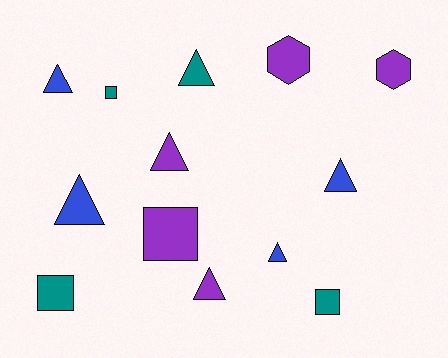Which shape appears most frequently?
Triangle, with 7 objects.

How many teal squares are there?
There are 3 teal squares.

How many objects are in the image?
There are 13 objects.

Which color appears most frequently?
Purple, with 5 objects.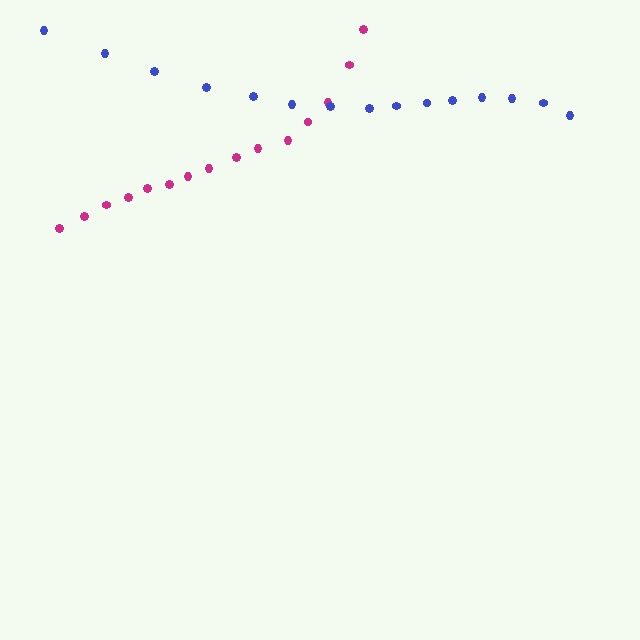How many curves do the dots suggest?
There are 2 distinct paths.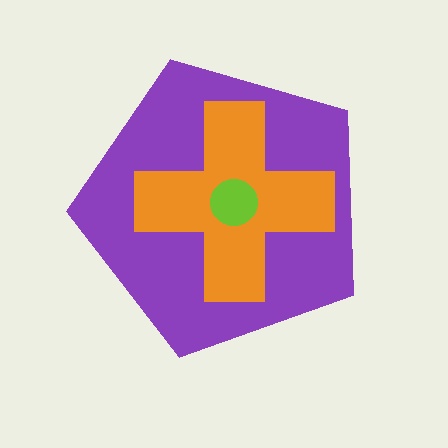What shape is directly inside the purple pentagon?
The orange cross.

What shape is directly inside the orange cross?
The lime circle.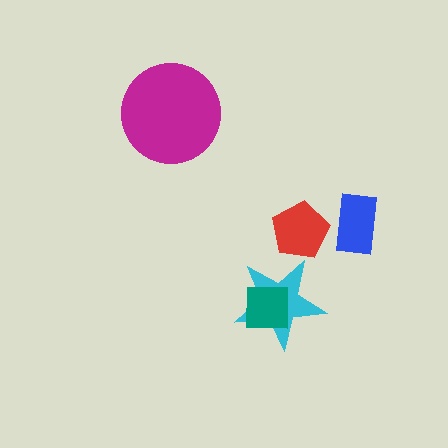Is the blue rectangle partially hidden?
No, no other shape covers it.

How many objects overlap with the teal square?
1 object overlaps with the teal square.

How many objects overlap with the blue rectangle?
0 objects overlap with the blue rectangle.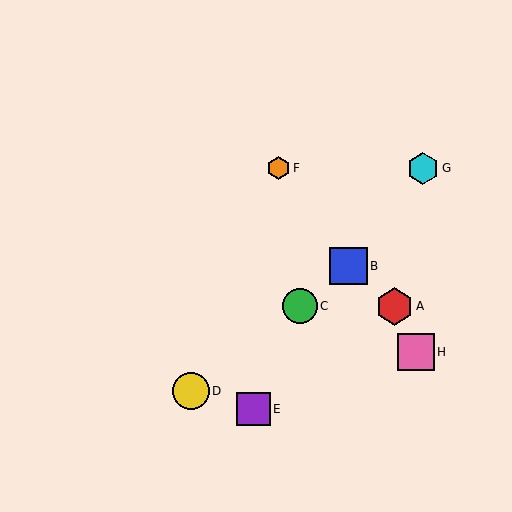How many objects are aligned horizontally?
2 objects (F, G) are aligned horizontally.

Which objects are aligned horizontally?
Objects F, G are aligned horizontally.